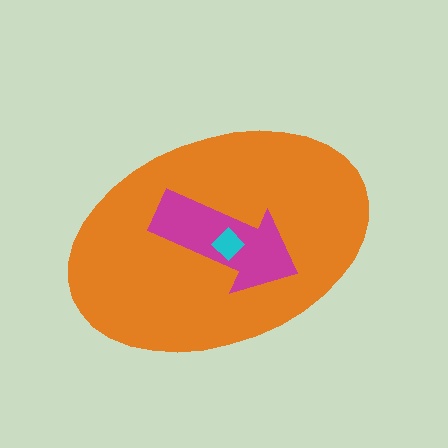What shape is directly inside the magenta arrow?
The cyan diamond.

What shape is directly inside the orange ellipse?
The magenta arrow.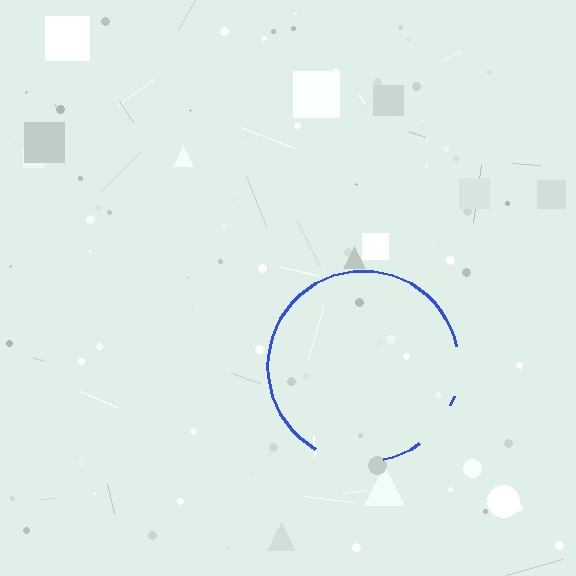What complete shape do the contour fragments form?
The contour fragments form a circle.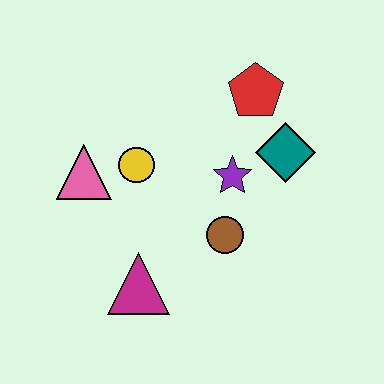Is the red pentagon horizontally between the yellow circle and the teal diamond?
Yes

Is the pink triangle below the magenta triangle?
No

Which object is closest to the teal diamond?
The purple star is closest to the teal diamond.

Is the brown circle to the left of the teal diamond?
Yes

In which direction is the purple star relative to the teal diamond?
The purple star is to the left of the teal diamond.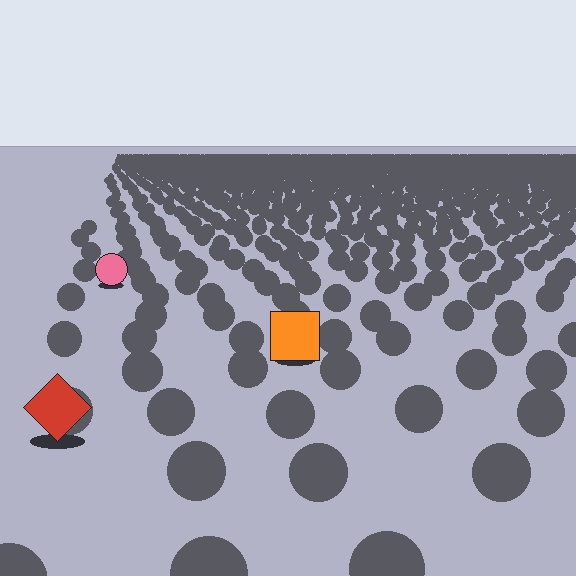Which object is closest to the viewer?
The red diamond is closest. The texture marks near it are larger and more spread out.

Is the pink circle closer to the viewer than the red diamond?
No. The red diamond is closer — you can tell from the texture gradient: the ground texture is coarser near it.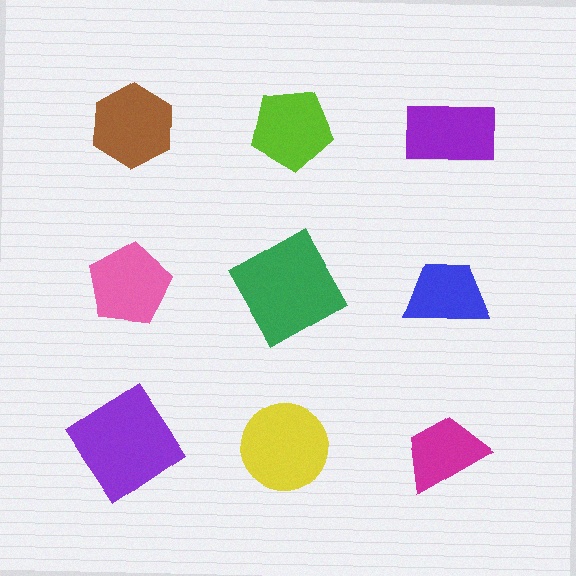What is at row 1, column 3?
A purple rectangle.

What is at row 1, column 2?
A lime pentagon.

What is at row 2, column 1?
A pink pentagon.